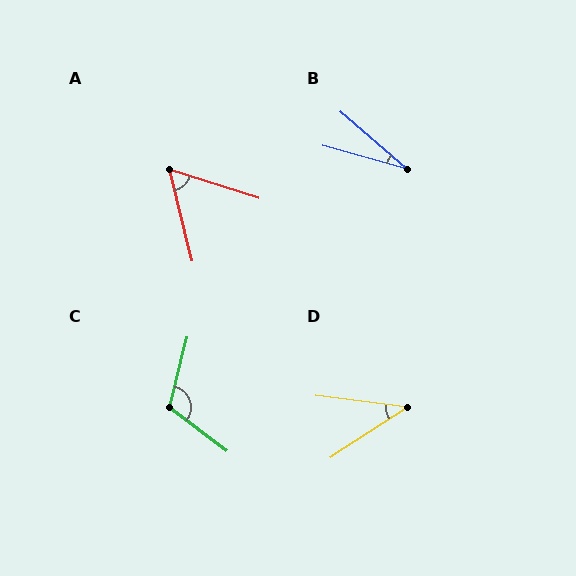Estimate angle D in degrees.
Approximately 40 degrees.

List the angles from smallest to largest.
B (26°), D (40°), A (58°), C (113°).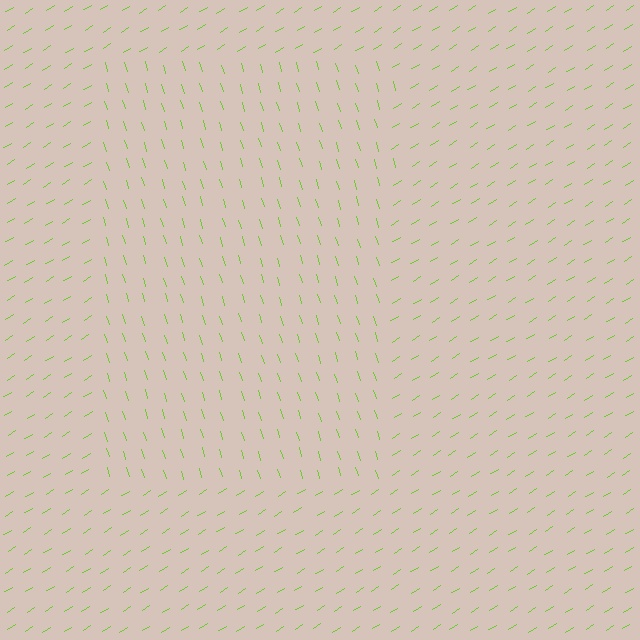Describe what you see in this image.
The image is filled with small lime line segments. A rectangle region in the image has lines oriented differently from the surrounding lines, creating a visible texture boundary.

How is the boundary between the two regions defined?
The boundary is defined purely by a change in line orientation (approximately 75 degrees difference). All lines are the same color and thickness.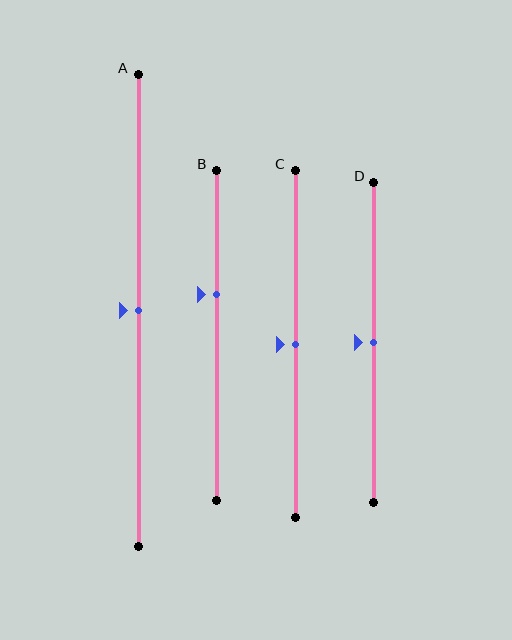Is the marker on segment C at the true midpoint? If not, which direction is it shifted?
Yes, the marker on segment C is at the true midpoint.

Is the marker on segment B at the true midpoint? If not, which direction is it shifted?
No, the marker on segment B is shifted upward by about 13% of the segment length.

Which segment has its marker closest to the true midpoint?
Segment A has its marker closest to the true midpoint.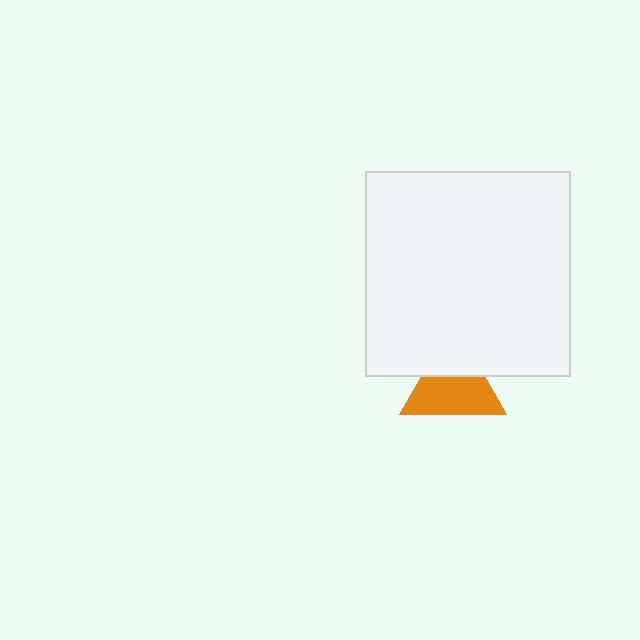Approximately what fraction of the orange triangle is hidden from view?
Roughly 36% of the orange triangle is hidden behind the white square.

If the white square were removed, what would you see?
You would see the complete orange triangle.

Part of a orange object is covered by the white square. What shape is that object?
It is a triangle.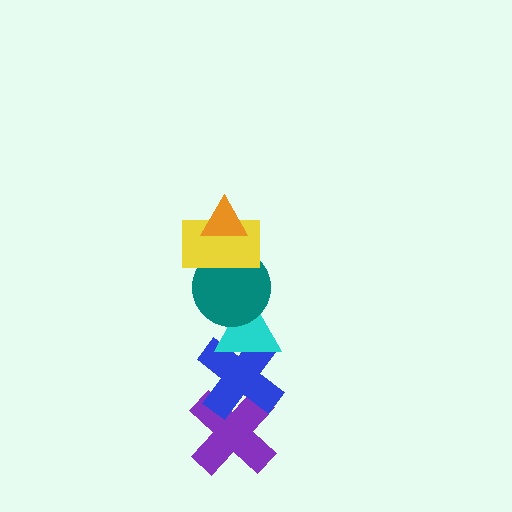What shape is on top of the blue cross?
The cyan triangle is on top of the blue cross.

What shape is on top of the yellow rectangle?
The orange triangle is on top of the yellow rectangle.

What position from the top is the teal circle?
The teal circle is 3rd from the top.